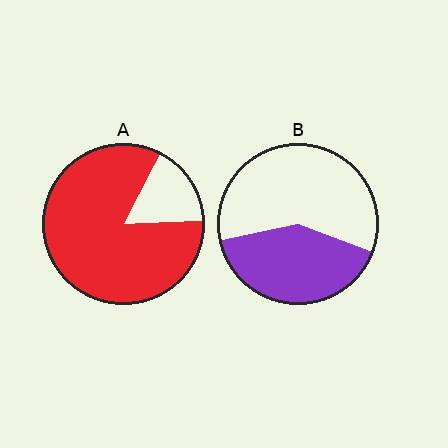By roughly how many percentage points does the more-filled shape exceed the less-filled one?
By roughly 40 percentage points (A over B).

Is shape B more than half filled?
No.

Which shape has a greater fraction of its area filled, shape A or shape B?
Shape A.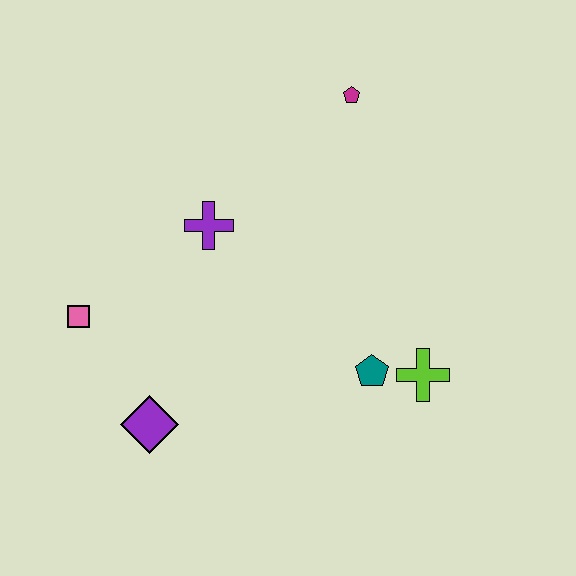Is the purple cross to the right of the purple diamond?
Yes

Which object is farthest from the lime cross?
The pink square is farthest from the lime cross.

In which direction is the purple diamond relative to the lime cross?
The purple diamond is to the left of the lime cross.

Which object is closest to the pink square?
The purple diamond is closest to the pink square.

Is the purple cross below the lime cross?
No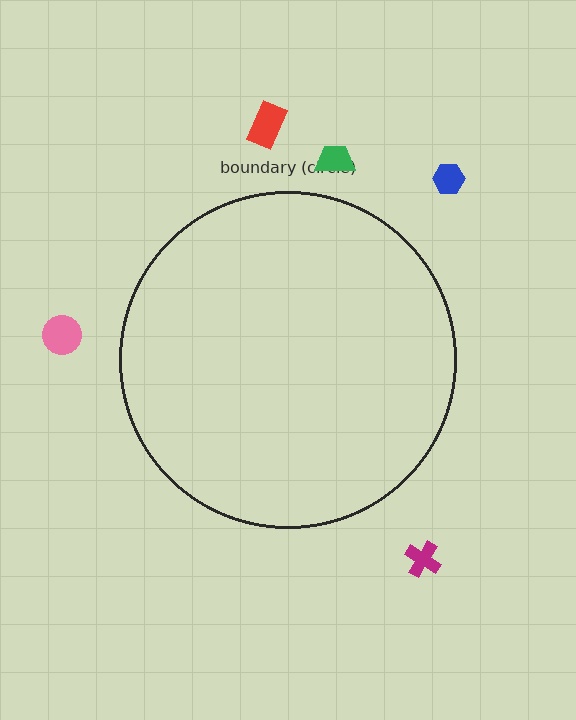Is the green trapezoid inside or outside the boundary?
Outside.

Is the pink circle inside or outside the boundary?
Outside.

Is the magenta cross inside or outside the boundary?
Outside.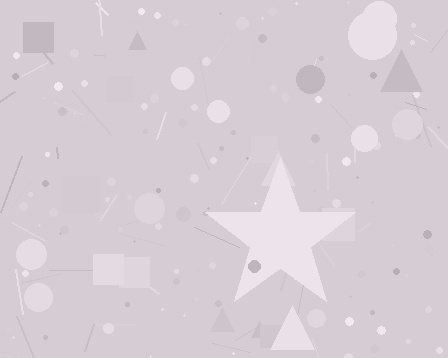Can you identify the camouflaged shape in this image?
The camouflaged shape is a star.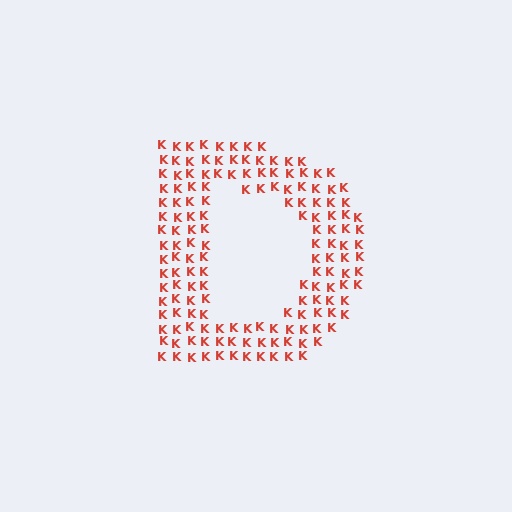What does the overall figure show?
The overall figure shows the letter D.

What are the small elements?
The small elements are letter K's.